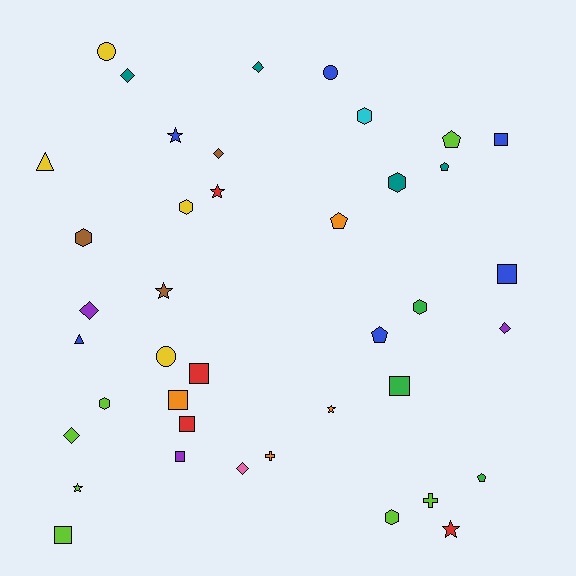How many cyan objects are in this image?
There is 1 cyan object.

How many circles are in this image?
There are 3 circles.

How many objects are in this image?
There are 40 objects.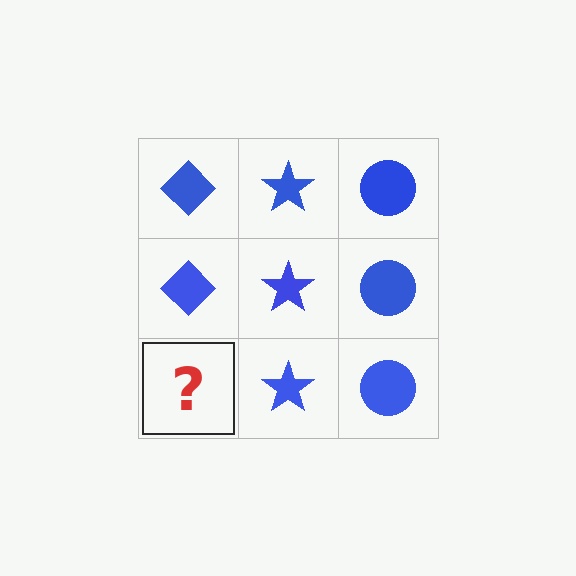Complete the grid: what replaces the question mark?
The question mark should be replaced with a blue diamond.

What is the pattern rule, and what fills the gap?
The rule is that each column has a consistent shape. The gap should be filled with a blue diamond.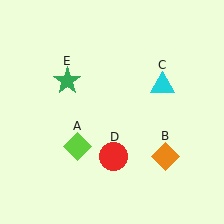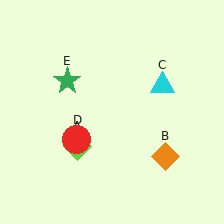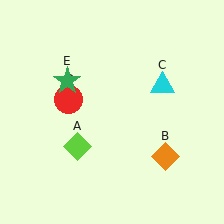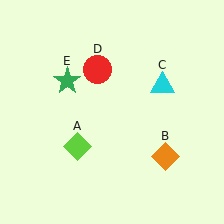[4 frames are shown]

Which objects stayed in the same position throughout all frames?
Lime diamond (object A) and orange diamond (object B) and cyan triangle (object C) and green star (object E) remained stationary.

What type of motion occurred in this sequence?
The red circle (object D) rotated clockwise around the center of the scene.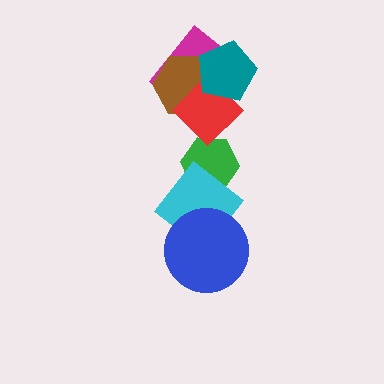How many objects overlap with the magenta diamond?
3 objects overlap with the magenta diamond.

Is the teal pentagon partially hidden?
No, no other shape covers it.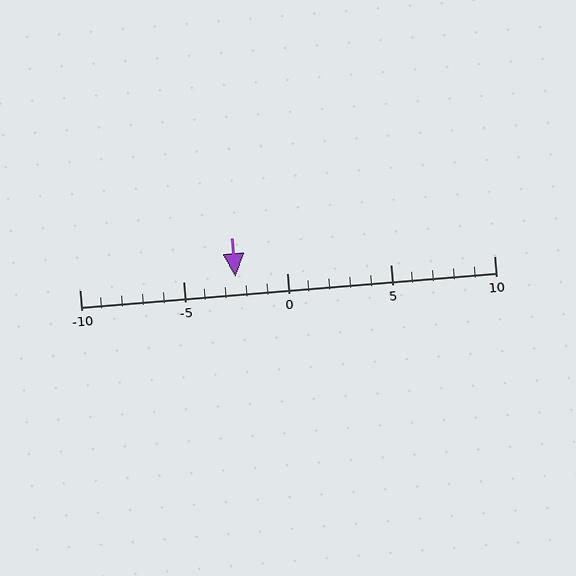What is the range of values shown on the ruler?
The ruler shows values from -10 to 10.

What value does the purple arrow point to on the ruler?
The purple arrow points to approximately -2.